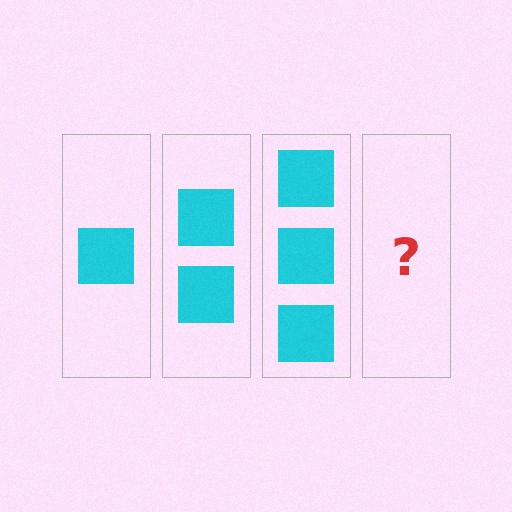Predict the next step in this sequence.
The next step is 4 squares.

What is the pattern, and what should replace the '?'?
The pattern is that each step adds one more square. The '?' should be 4 squares.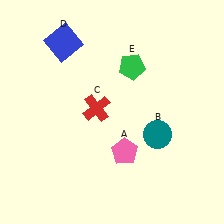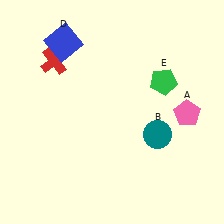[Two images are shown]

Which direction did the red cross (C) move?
The red cross (C) moved up.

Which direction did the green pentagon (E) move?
The green pentagon (E) moved right.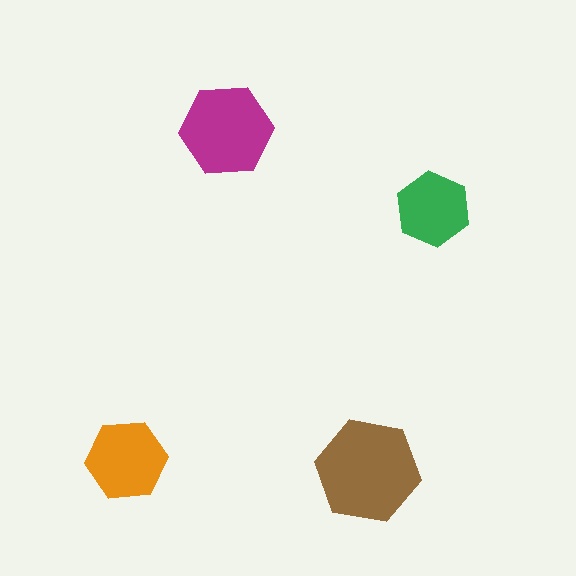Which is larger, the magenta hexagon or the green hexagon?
The magenta one.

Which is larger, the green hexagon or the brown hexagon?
The brown one.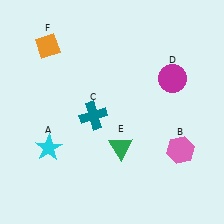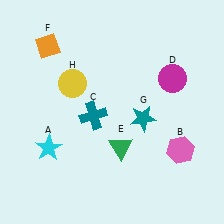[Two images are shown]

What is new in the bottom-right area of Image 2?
A teal star (G) was added in the bottom-right area of Image 2.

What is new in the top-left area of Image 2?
A yellow circle (H) was added in the top-left area of Image 2.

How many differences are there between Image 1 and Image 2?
There are 2 differences between the two images.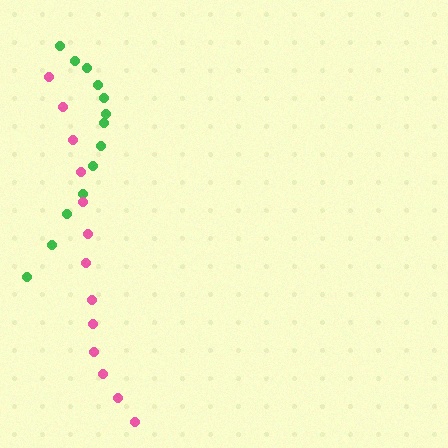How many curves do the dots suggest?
There are 2 distinct paths.